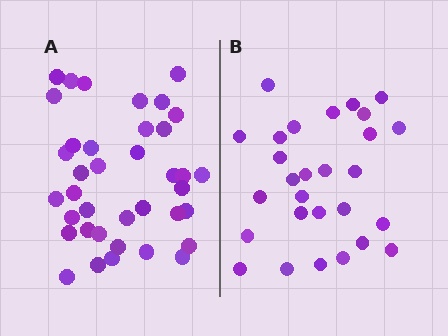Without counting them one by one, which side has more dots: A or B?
Region A (the left region) has more dots.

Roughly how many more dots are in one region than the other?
Region A has roughly 10 or so more dots than region B.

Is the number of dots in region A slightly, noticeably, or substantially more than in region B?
Region A has noticeably more, but not dramatically so. The ratio is roughly 1.4 to 1.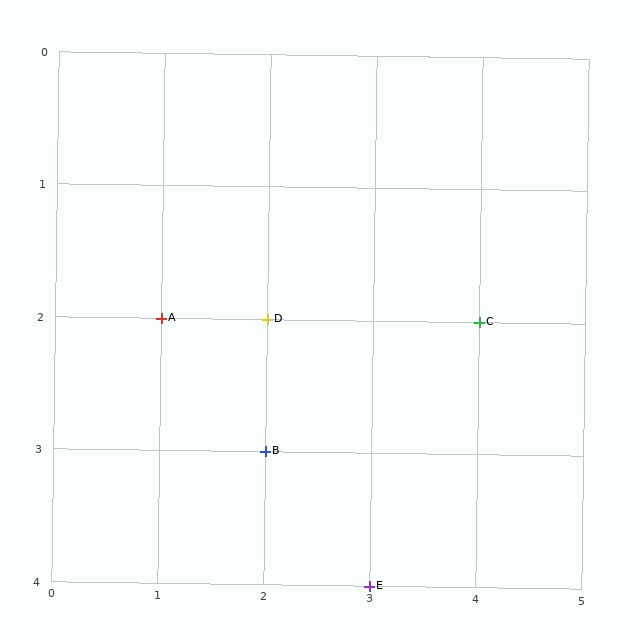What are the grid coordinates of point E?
Point E is at grid coordinates (3, 4).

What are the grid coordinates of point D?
Point D is at grid coordinates (2, 2).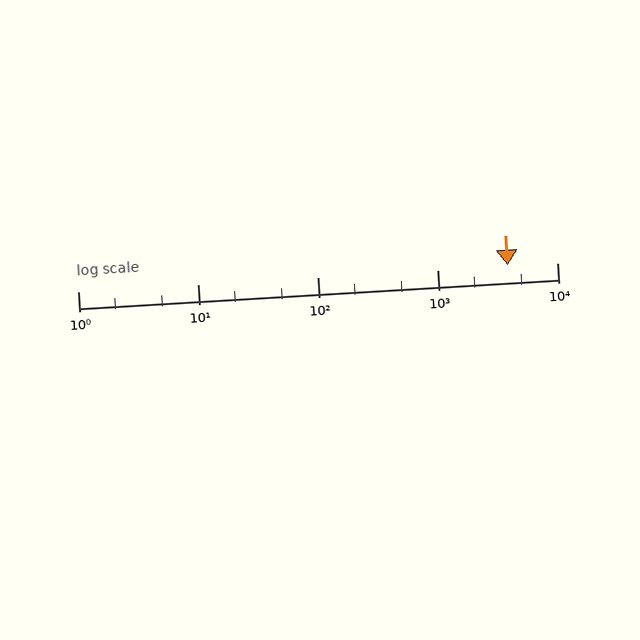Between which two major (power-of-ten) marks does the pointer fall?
The pointer is between 1000 and 10000.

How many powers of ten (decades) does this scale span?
The scale spans 4 decades, from 1 to 10000.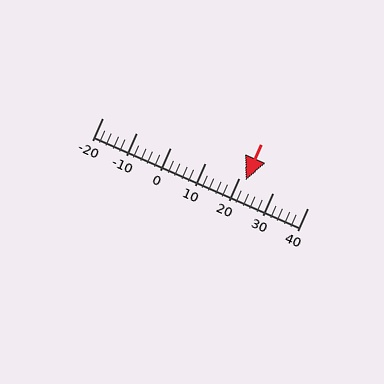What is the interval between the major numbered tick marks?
The major tick marks are spaced 10 units apart.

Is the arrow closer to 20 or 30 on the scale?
The arrow is closer to 20.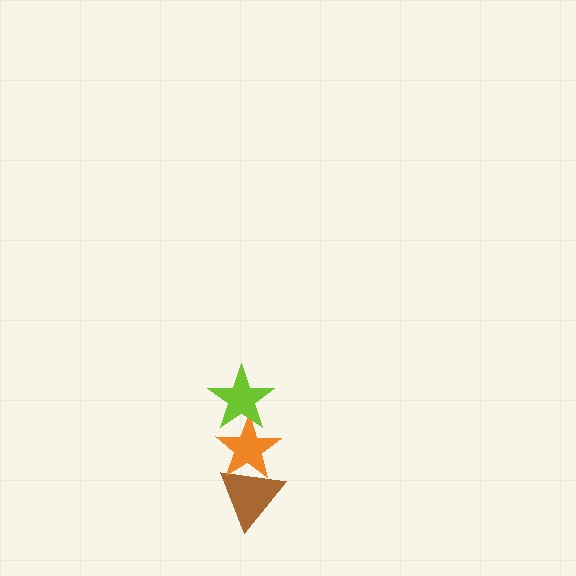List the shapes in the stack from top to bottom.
From top to bottom: the lime star, the orange star, the brown triangle.